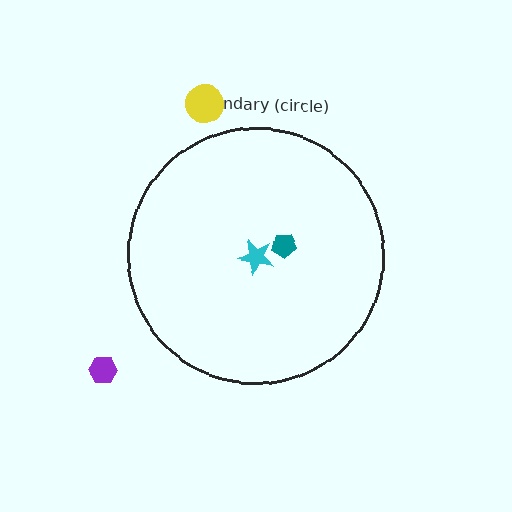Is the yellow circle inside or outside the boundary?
Outside.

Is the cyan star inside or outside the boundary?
Inside.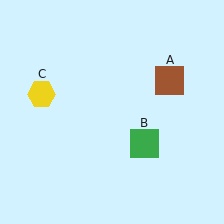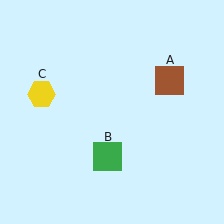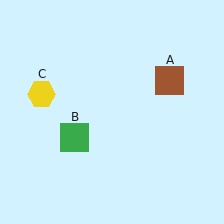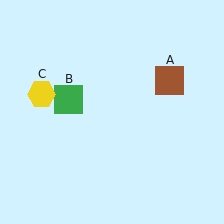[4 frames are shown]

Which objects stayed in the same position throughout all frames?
Brown square (object A) and yellow hexagon (object C) remained stationary.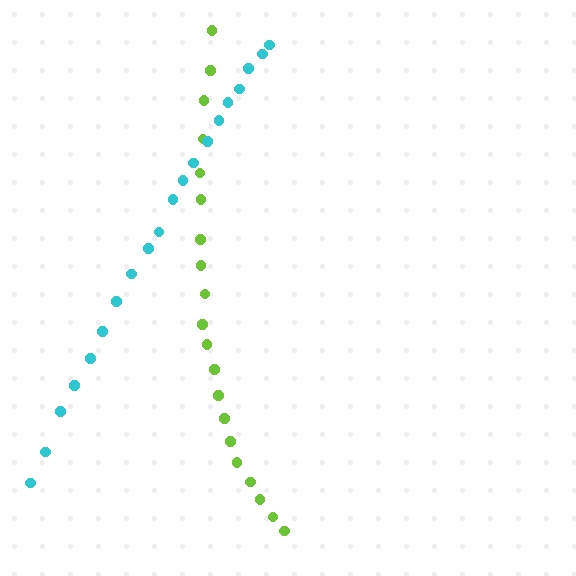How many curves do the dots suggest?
There are 2 distinct paths.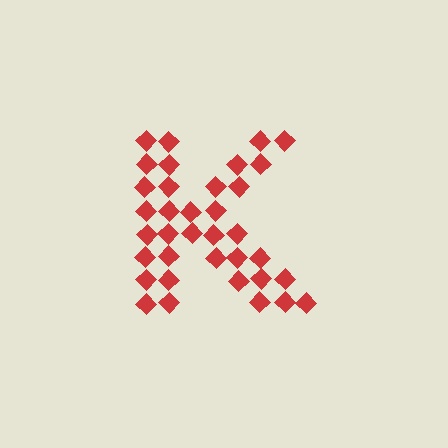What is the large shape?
The large shape is the letter K.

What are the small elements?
The small elements are diamonds.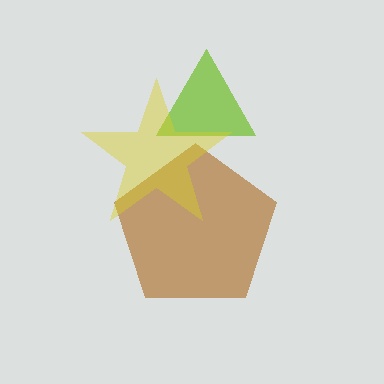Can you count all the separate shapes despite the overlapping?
Yes, there are 3 separate shapes.